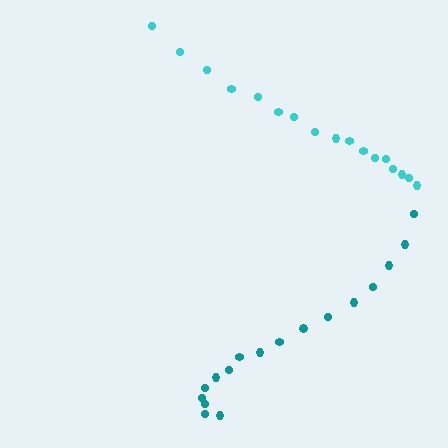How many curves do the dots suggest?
There are 2 distinct paths.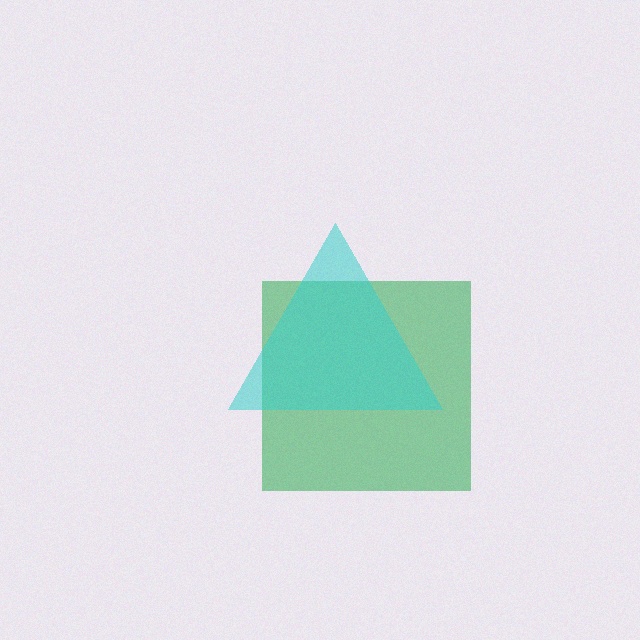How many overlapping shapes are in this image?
There are 2 overlapping shapes in the image.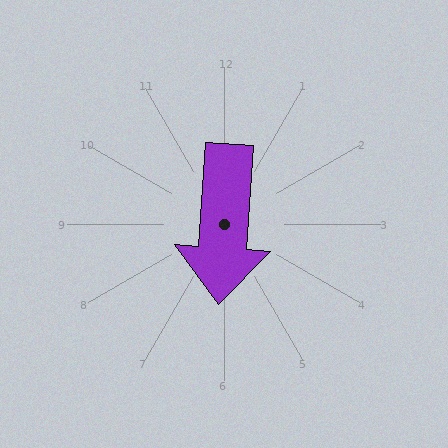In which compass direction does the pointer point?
South.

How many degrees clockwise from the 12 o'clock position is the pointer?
Approximately 184 degrees.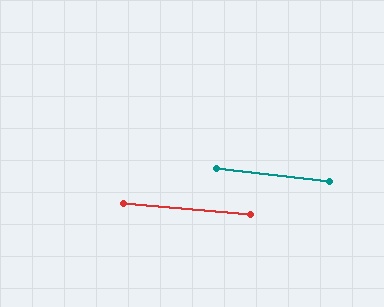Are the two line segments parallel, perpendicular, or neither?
Parallel — their directions differ by only 1.1°.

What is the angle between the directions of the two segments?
Approximately 1 degree.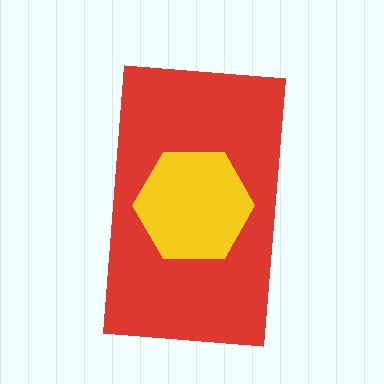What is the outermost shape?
The red rectangle.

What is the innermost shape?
The yellow hexagon.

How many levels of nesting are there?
2.